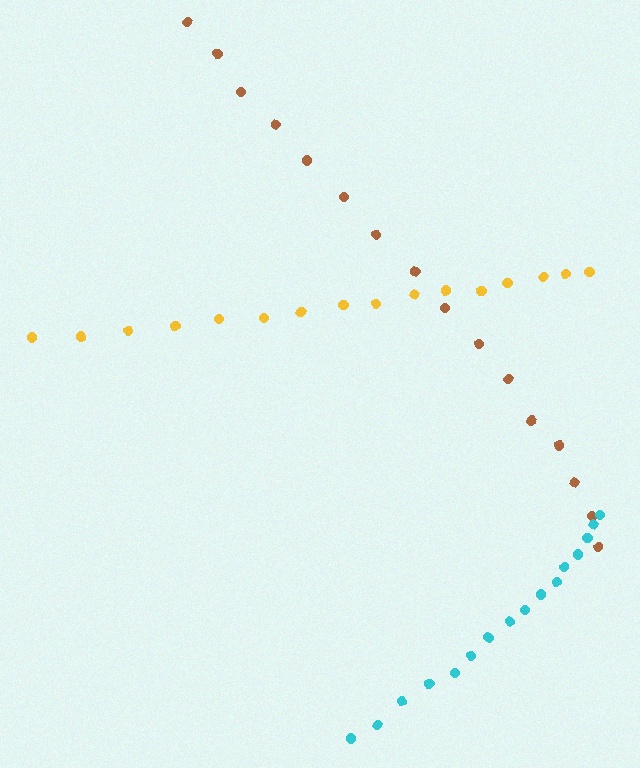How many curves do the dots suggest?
There are 3 distinct paths.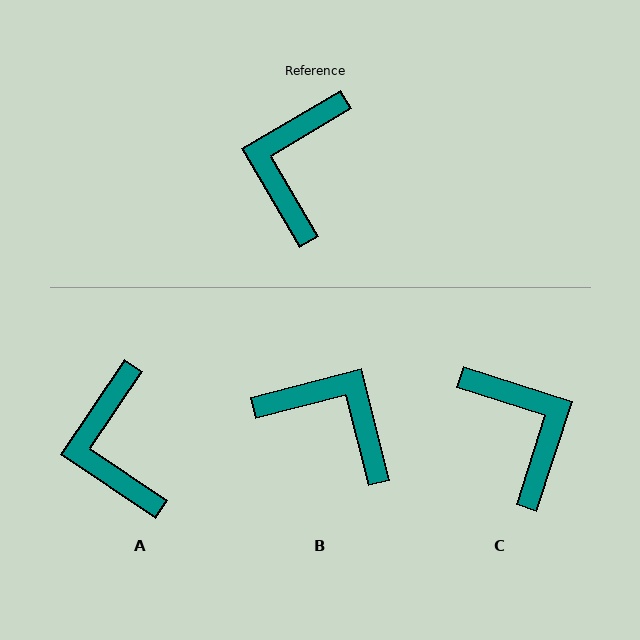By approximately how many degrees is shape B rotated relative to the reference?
Approximately 106 degrees clockwise.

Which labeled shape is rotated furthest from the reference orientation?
C, about 139 degrees away.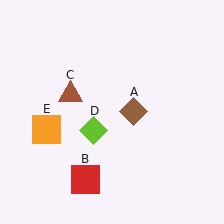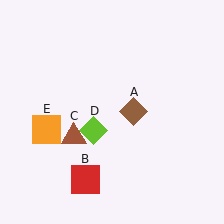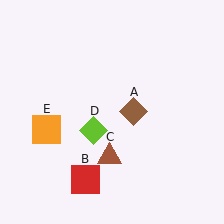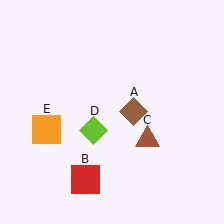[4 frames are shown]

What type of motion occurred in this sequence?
The brown triangle (object C) rotated counterclockwise around the center of the scene.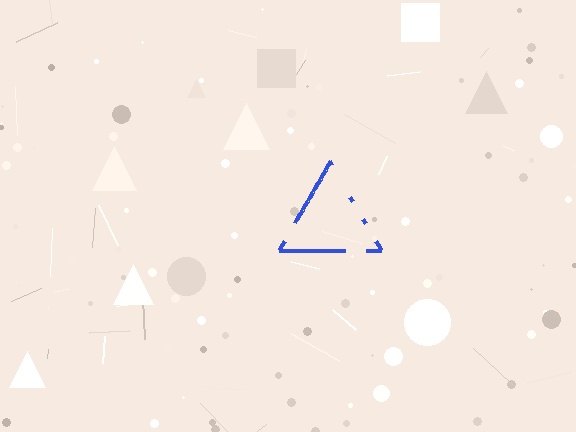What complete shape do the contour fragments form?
The contour fragments form a triangle.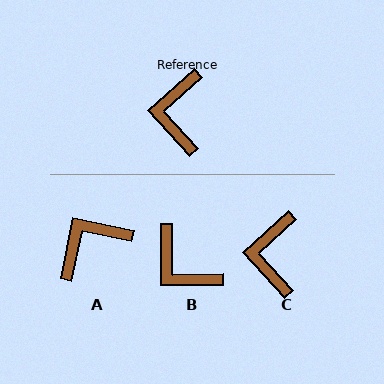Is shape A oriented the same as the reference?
No, it is off by about 54 degrees.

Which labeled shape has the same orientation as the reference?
C.